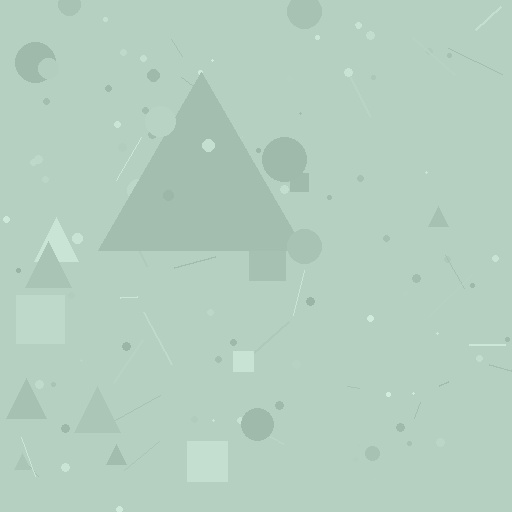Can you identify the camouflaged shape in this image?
The camouflaged shape is a triangle.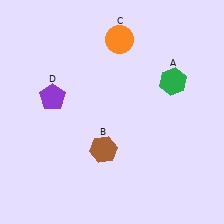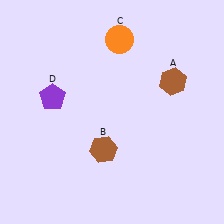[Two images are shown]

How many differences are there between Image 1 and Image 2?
There is 1 difference between the two images.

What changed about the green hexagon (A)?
In Image 1, A is green. In Image 2, it changed to brown.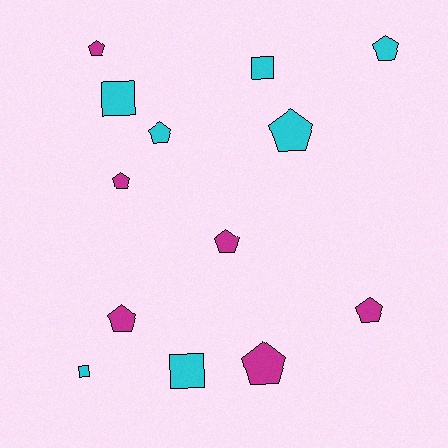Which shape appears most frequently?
Pentagon, with 9 objects.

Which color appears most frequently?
Cyan, with 7 objects.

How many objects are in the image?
There are 13 objects.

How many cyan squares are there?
There are 4 cyan squares.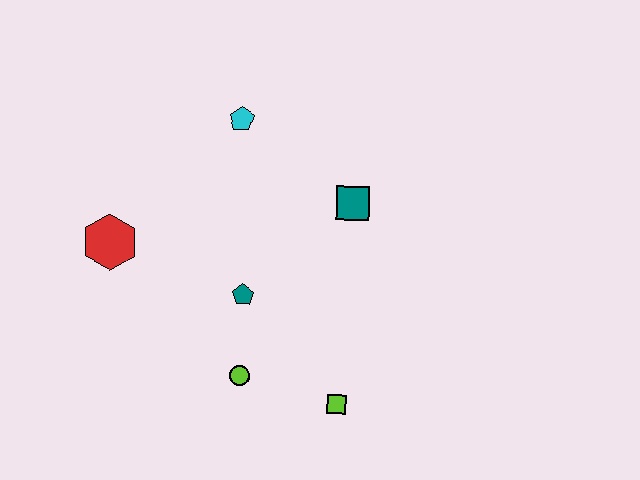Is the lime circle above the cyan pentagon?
No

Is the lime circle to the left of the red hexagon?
No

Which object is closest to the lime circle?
The teal pentagon is closest to the lime circle.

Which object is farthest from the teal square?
The red hexagon is farthest from the teal square.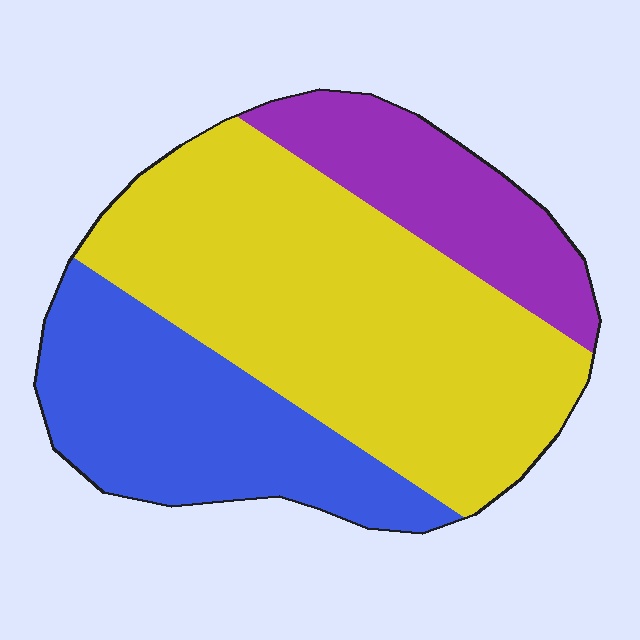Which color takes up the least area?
Purple, at roughly 20%.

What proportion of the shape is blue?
Blue takes up about one quarter (1/4) of the shape.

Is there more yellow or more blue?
Yellow.